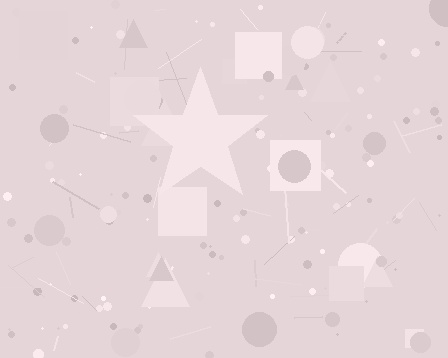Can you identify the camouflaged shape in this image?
The camouflaged shape is a star.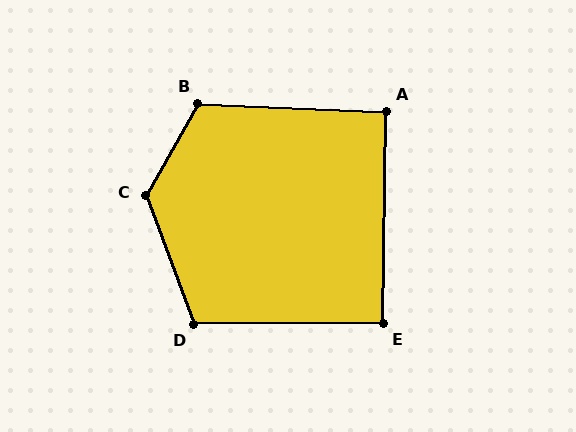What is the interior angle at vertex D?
Approximately 110 degrees (obtuse).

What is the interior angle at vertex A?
Approximately 91 degrees (approximately right).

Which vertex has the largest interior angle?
C, at approximately 130 degrees.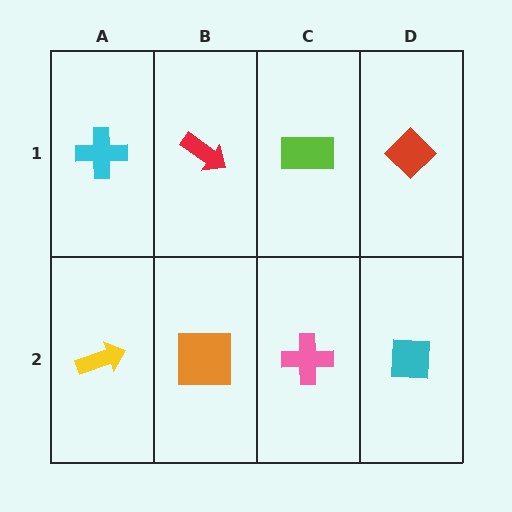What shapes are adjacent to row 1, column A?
A yellow arrow (row 2, column A), a red arrow (row 1, column B).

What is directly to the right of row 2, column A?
An orange square.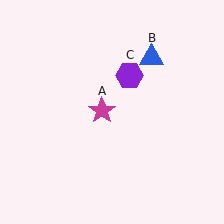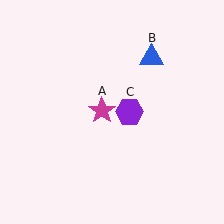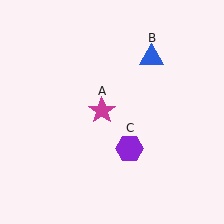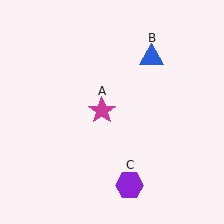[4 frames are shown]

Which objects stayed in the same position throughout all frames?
Magenta star (object A) and blue triangle (object B) remained stationary.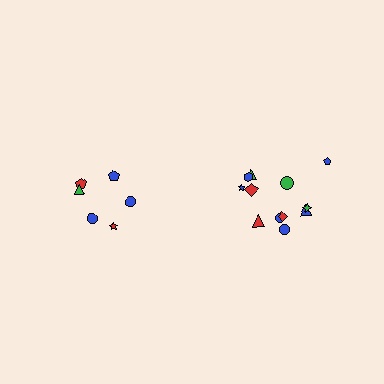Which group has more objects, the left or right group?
The right group.